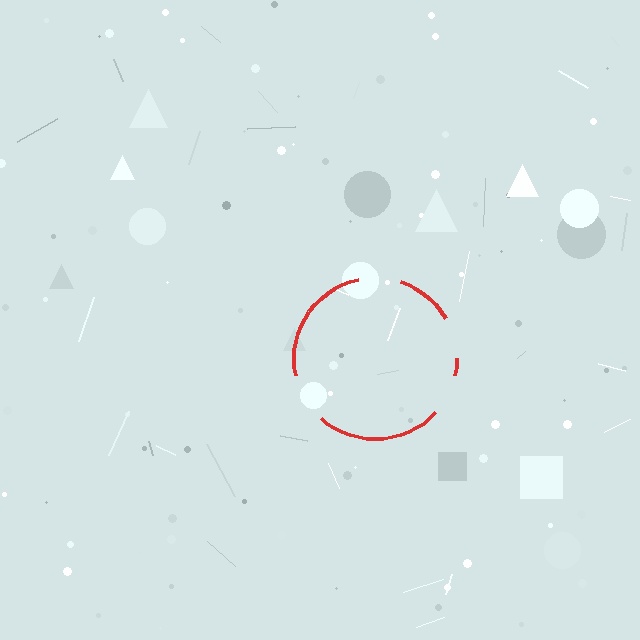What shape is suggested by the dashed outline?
The dashed outline suggests a circle.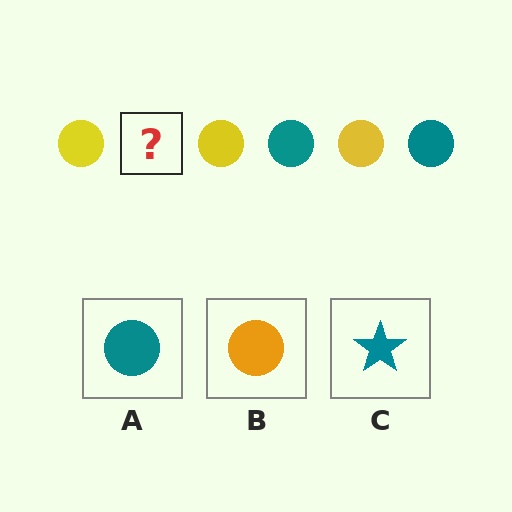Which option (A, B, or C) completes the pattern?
A.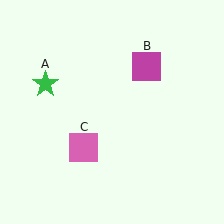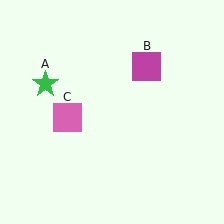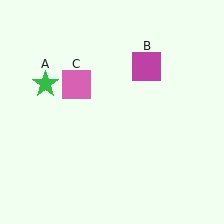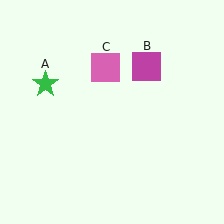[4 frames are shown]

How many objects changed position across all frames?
1 object changed position: pink square (object C).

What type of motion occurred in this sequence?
The pink square (object C) rotated clockwise around the center of the scene.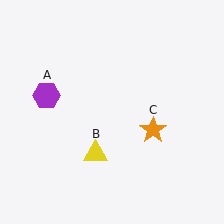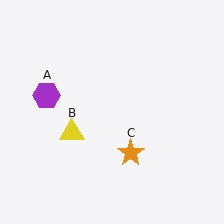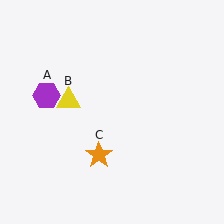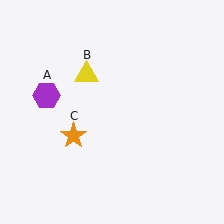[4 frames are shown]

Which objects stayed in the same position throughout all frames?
Purple hexagon (object A) remained stationary.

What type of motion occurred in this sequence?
The yellow triangle (object B), orange star (object C) rotated clockwise around the center of the scene.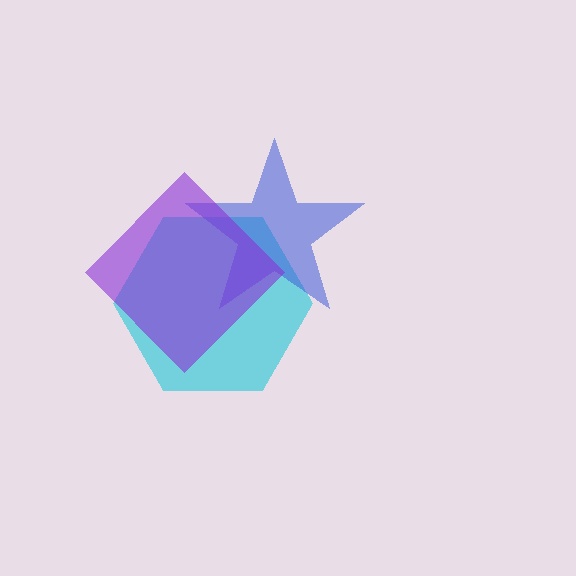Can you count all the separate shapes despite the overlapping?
Yes, there are 3 separate shapes.